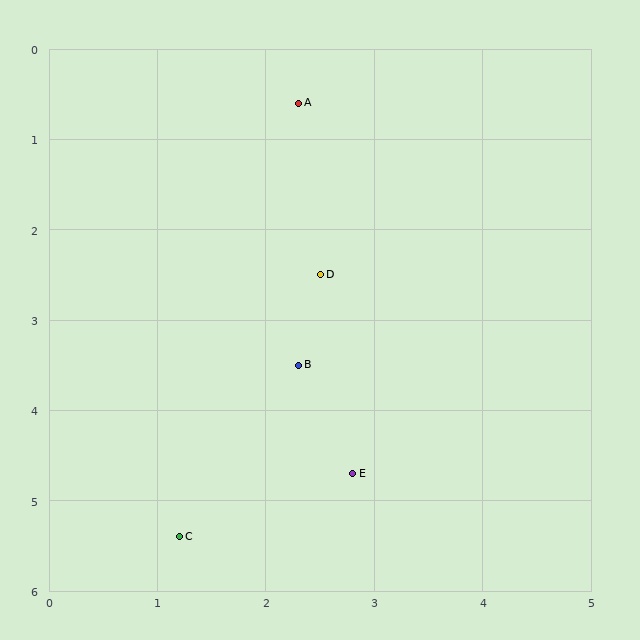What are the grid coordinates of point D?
Point D is at approximately (2.5, 2.5).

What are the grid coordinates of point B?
Point B is at approximately (2.3, 3.5).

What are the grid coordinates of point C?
Point C is at approximately (1.2, 5.4).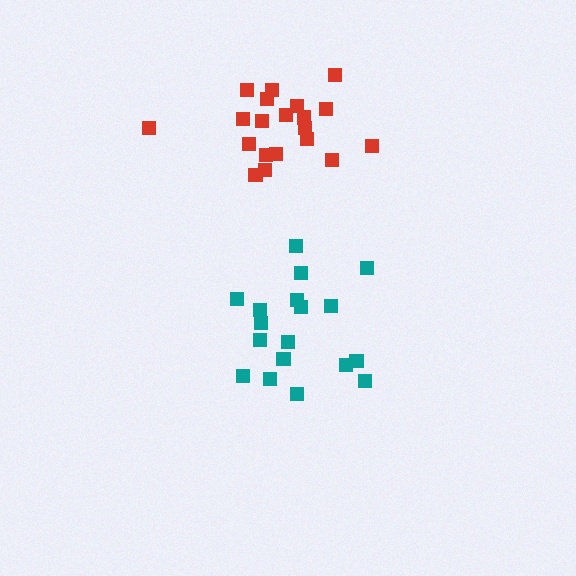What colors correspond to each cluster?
The clusters are colored: red, teal.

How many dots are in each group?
Group 1: 20 dots, Group 2: 18 dots (38 total).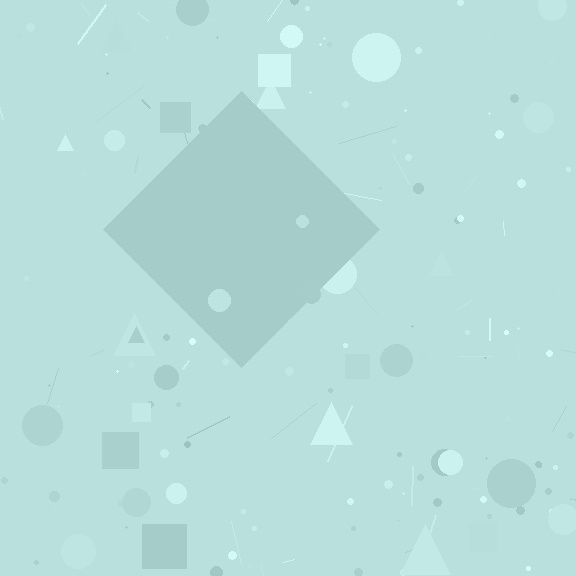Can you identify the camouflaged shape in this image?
The camouflaged shape is a diamond.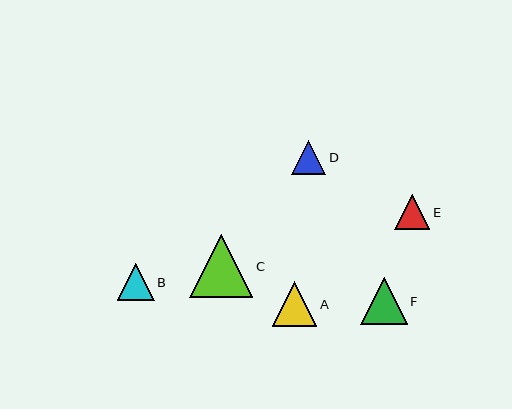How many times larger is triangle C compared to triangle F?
Triangle C is approximately 1.3 times the size of triangle F.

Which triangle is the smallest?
Triangle D is the smallest with a size of approximately 34 pixels.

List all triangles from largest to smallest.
From largest to smallest: C, F, A, B, E, D.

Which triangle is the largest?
Triangle C is the largest with a size of approximately 63 pixels.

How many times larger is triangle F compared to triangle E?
Triangle F is approximately 1.3 times the size of triangle E.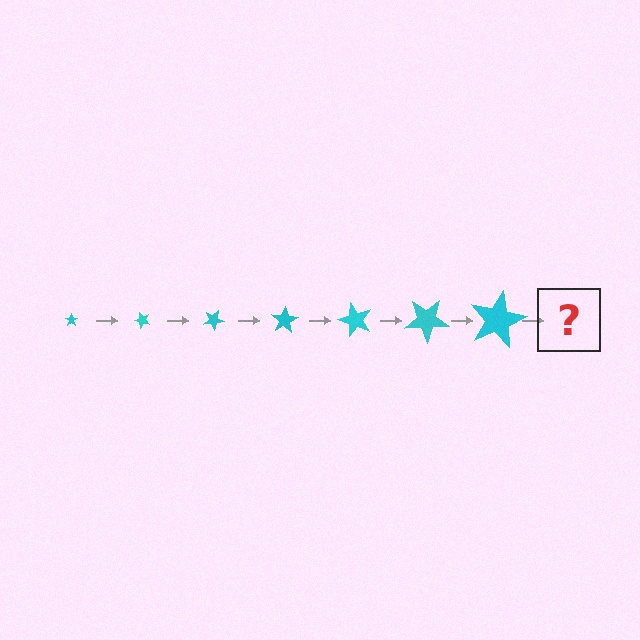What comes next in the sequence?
The next element should be a star, larger than the previous one and rotated 350 degrees from the start.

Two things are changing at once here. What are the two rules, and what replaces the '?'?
The two rules are that the star grows larger each step and it rotates 50 degrees each step. The '?' should be a star, larger than the previous one and rotated 350 degrees from the start.